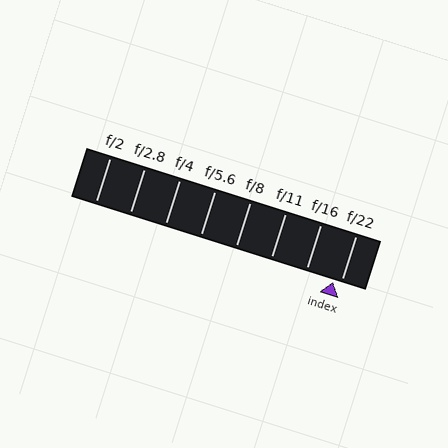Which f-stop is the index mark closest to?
The index mark is closest to f/22.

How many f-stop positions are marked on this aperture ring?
There are 8 f-stop positions marked.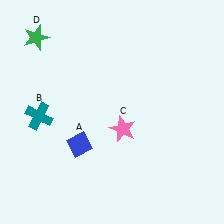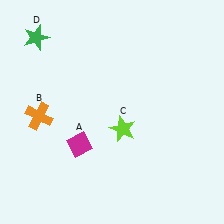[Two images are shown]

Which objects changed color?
A changed from blue to magenta. B changed from teal to orange. C changed from pink to lime.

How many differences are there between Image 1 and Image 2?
There are 3 differences between the two images.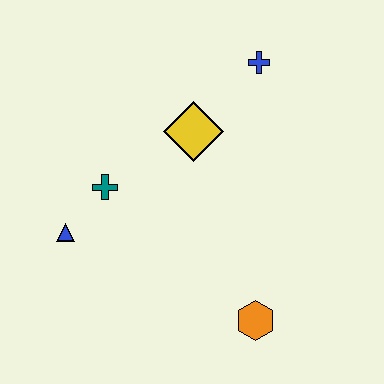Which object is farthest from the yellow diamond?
The orange hexagon is farthest from the yellow diamond.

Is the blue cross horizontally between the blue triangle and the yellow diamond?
No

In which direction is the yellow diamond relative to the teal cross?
The yellow diamond is to the right of the teal cross.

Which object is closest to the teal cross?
The blue triangle is closest to the teal cross.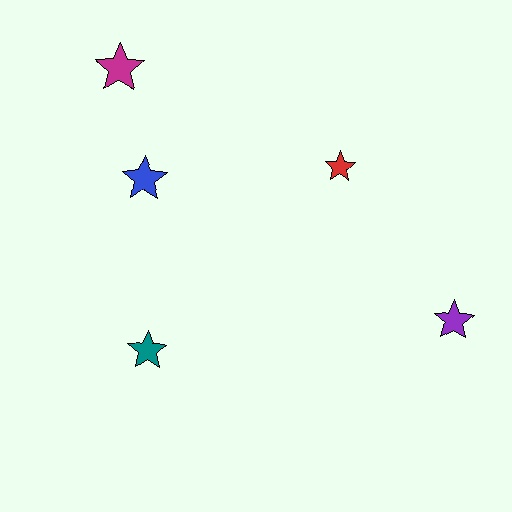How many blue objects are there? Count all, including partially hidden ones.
There is 1 blue object.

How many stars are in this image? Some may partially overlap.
There are 5 stars.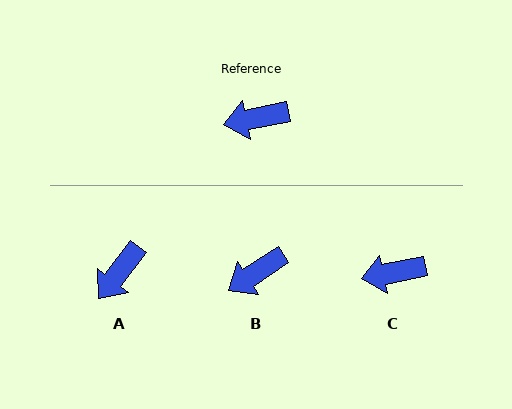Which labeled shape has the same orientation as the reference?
C.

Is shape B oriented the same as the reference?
No, it is off by about 22 degrees.